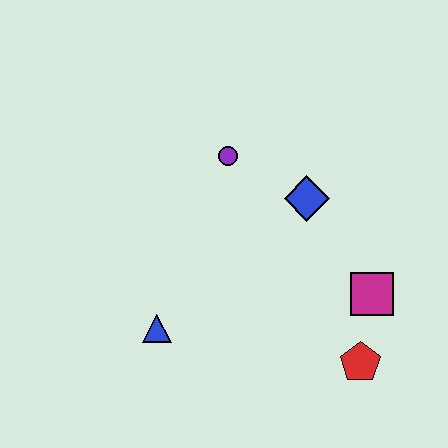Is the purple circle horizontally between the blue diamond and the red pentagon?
No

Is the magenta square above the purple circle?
No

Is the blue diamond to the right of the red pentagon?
No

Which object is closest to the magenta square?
The red pentagon is closest to the magenta square.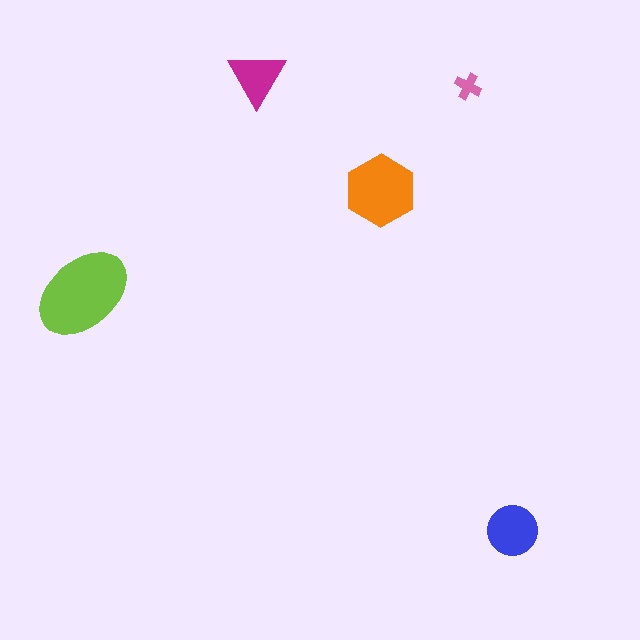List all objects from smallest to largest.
The pink cross, the magenta triangle, the blue circle, the orange hexagon, the lime ellipse.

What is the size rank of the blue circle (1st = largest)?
3rd.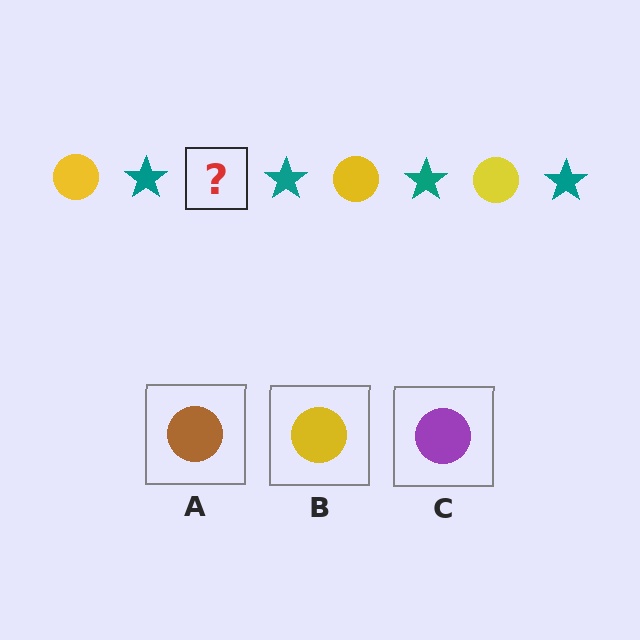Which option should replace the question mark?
Option B.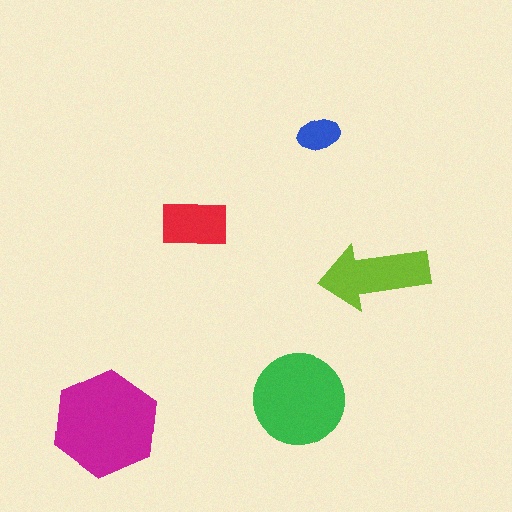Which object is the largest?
The magenta hexagon.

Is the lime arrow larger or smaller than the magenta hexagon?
Smaller.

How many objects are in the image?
There are 5 objects in the image.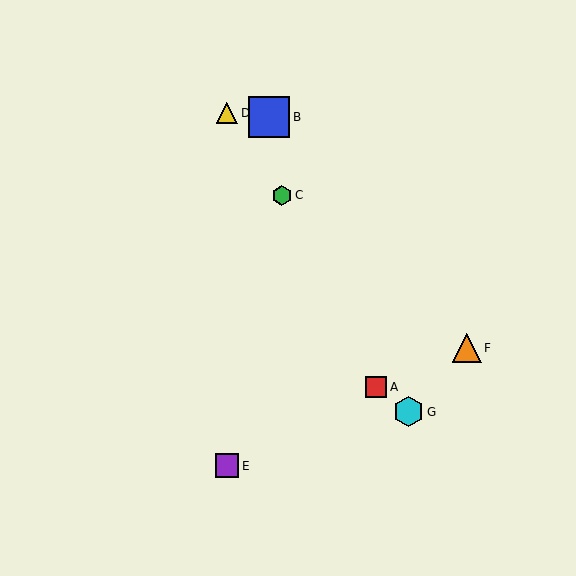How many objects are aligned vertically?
2 objects (D, E) are aligned vertically.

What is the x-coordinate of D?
Object D is at x≈227.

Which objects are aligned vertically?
Objects D, E are aligned vertically.